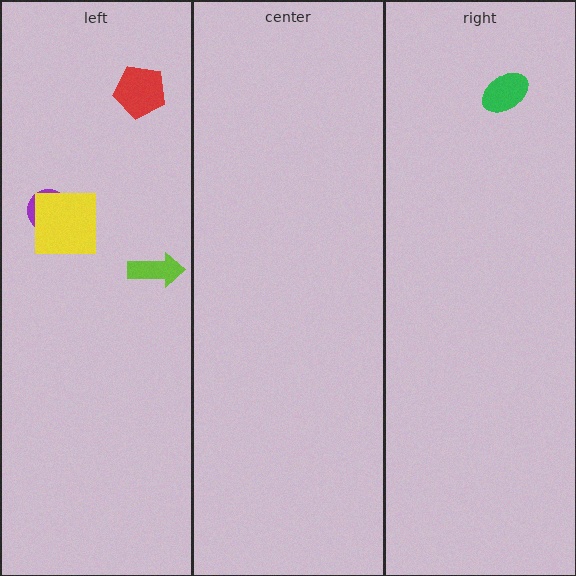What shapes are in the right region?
The green ellipse.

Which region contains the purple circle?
The left region.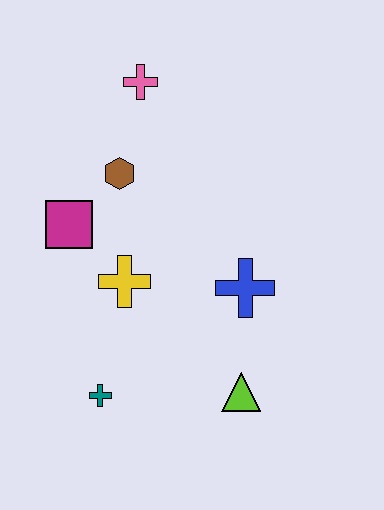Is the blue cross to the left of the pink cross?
No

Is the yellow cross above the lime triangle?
Yes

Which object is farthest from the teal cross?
The pink cross is farthest from the teal cross.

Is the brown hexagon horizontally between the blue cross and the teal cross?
Yes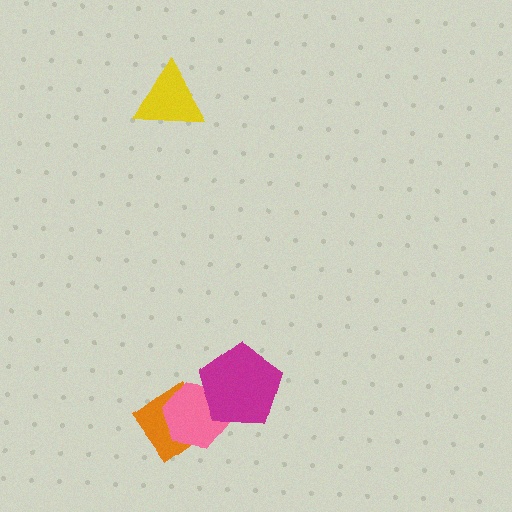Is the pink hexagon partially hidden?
Yes, it is partially covered by another shape.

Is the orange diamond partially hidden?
Yes, it is partially covered by another shape.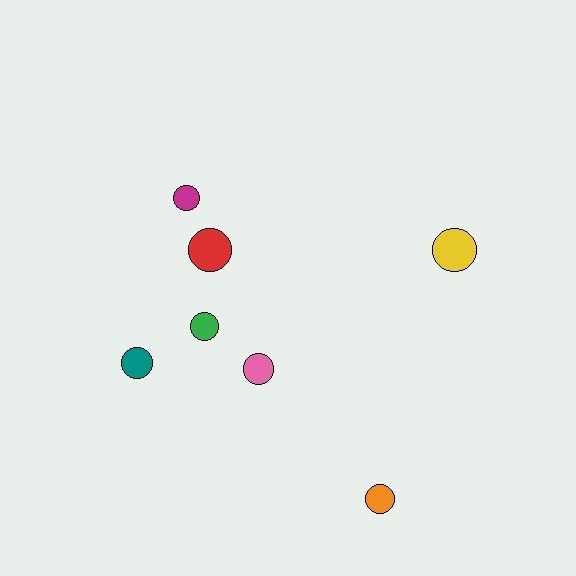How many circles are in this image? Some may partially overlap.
There are 7 circles.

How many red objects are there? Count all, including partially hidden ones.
There is 1 red object.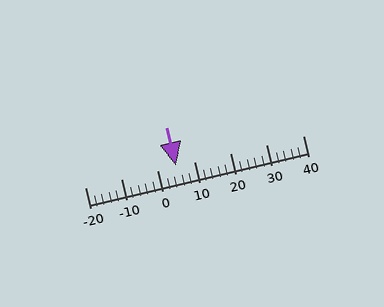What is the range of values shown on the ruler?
The ruler shows values from -20 to 40.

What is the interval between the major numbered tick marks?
The major tick marks are spaced 10 units apart.